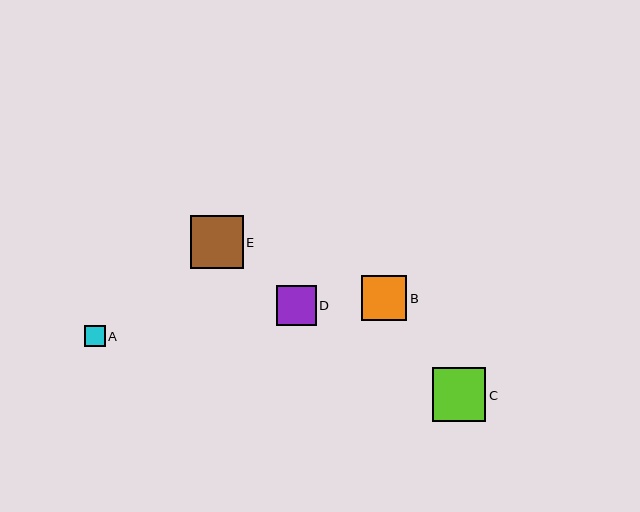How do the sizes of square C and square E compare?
Square C and square E are approximately the same size.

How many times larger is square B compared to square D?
Square B is approximately 1.1 times the size of square D.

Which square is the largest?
Square C is the largest with a size of approximately 54 pixels.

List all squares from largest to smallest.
From largest to smallest: C, E, B, D, A.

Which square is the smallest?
Square A is the smallest with a size of approximately 21 pixels.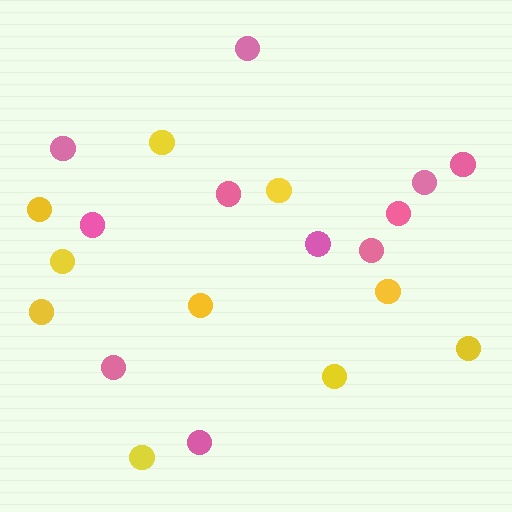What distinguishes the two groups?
There are 2 groups: one group of pink circles (11) and one group of yellow circles (10).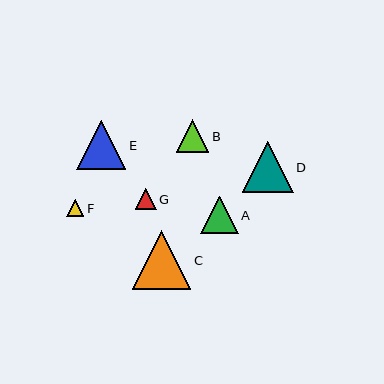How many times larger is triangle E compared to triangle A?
Triangle E is approximately 1.3 times the size of triangle A.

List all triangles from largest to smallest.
From largest to smallest: C, D, E, A, B, G, F.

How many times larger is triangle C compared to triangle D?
Triangle C is approximately 1.1 times the size of triangle D.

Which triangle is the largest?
Triangle C is the largest with a size of approximately 58 pixels.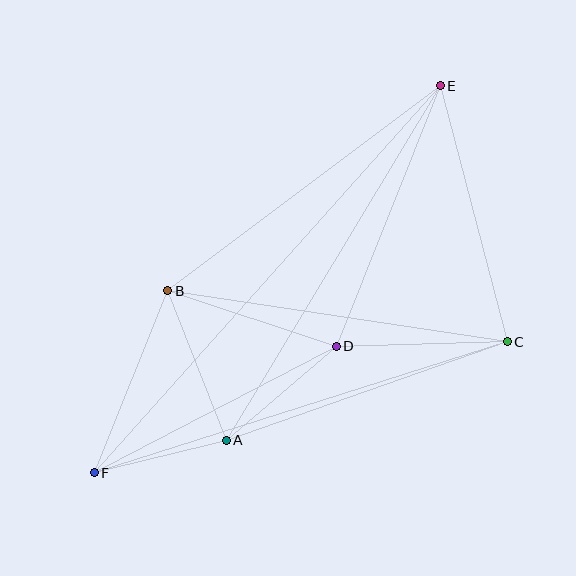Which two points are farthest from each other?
Points E and F are farthest from each other.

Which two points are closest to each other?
Points A and F are closest to each other.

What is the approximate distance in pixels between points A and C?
The distance between A and C is approximately 298 pixels.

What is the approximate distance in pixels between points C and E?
The distance between C and E is approximately 264 pixels.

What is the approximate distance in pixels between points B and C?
The distance between B and C is approximately 343 pixels.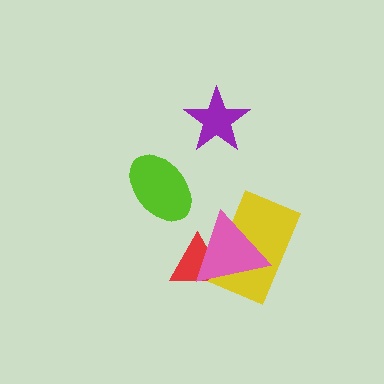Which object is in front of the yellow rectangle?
The pink triangle is in front of the yellow rectangle.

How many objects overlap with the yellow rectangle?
2 objects overlap with the yellow rectangle.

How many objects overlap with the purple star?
0 objects overlap with the purple star.